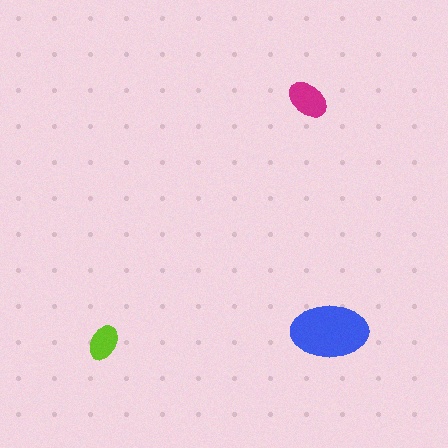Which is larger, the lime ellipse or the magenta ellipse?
The magenta one.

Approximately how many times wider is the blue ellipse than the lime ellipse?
About 2 times wider.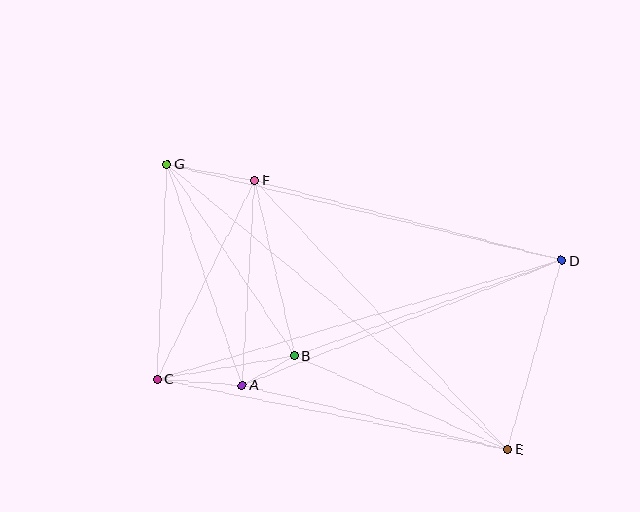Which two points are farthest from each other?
Points E and G are farthest from each other.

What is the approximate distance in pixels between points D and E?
The distance between D and E is approximately 197 pixels.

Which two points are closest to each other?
Points A and B are closest to each other.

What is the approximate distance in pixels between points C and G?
The distance between C and G is approximately 215 pixels.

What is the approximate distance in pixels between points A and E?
The distance between A and E is approximately 273 pixels.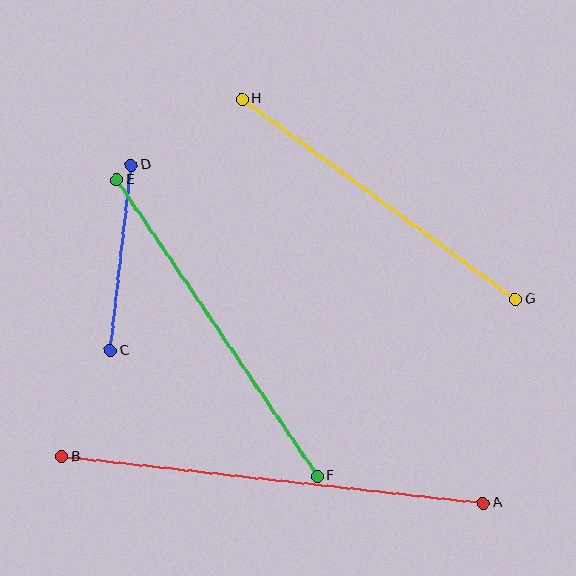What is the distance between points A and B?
The distance is approximately 424 pixels.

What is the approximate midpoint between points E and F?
The midpoint is at approximately (217, 328) pixels.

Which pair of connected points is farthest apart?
Points A and B are farthest apart.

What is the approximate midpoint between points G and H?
The midpoint is at approximately (379, 199) pixels.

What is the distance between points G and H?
The distance is approximately 339 pixels.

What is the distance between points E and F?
The distance is approximately 358 pixels.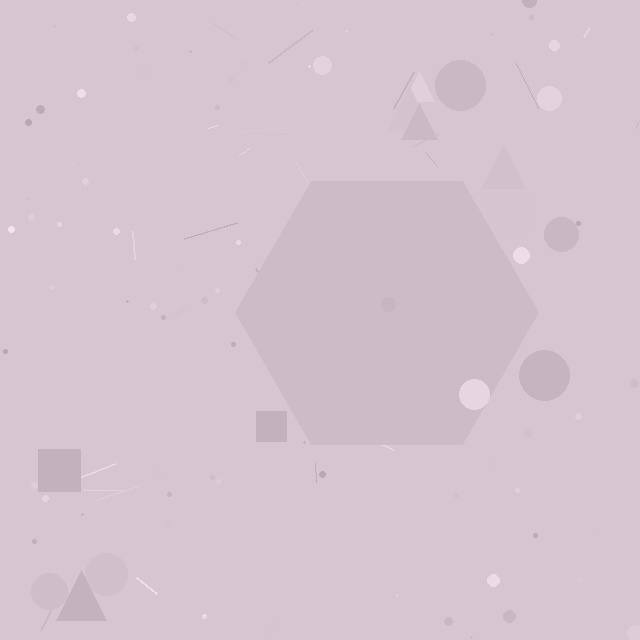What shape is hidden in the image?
A hexagon is hidden in the image.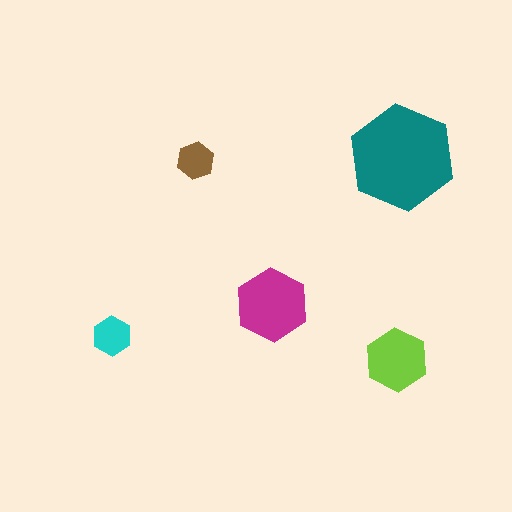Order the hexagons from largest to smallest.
the teal one, the magenta one, the lime one, the cyan one, the brown one.